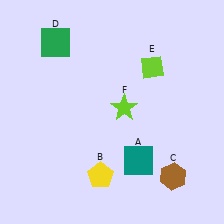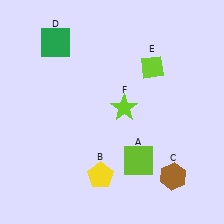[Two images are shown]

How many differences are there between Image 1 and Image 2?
There is 1 difference between the two images.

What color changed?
The square (A) changed from teal in Image 1 to lime in Image 2.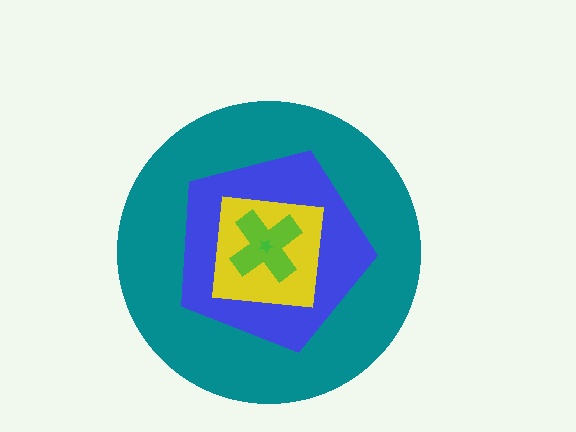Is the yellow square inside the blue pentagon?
Yes.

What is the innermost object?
The green star.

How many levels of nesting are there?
5.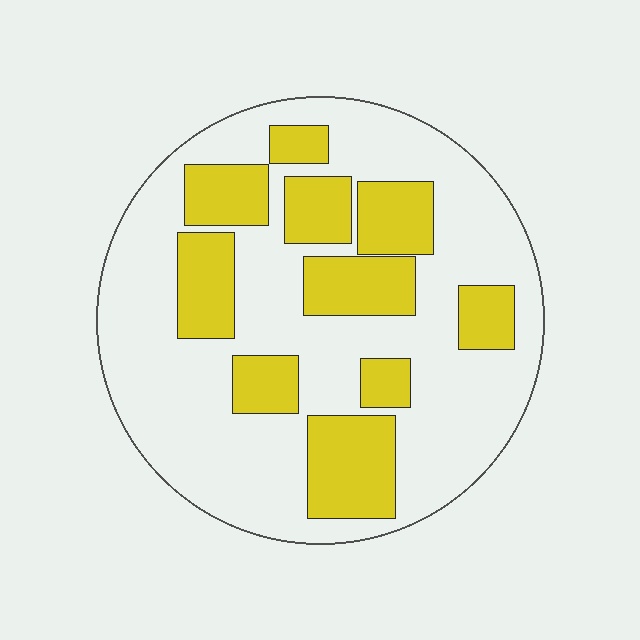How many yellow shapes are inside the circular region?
10.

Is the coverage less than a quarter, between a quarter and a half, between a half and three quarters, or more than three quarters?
Between a quarter and a half.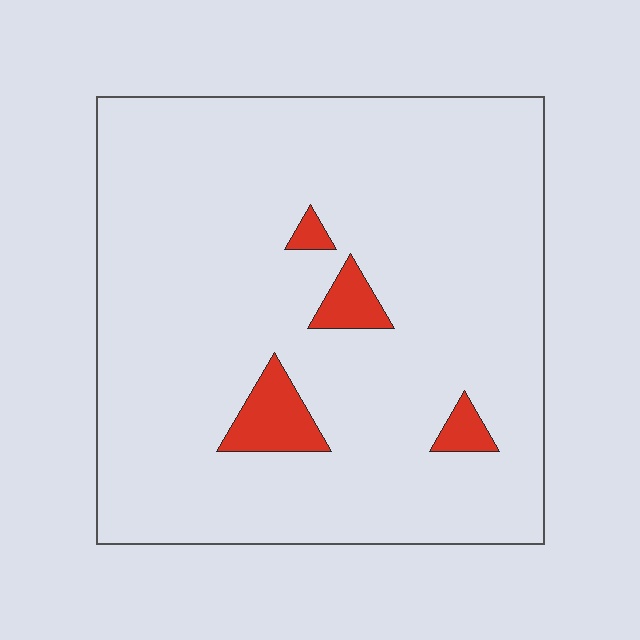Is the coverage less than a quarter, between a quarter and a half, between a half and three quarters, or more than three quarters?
Less than a quarter.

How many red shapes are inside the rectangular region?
4.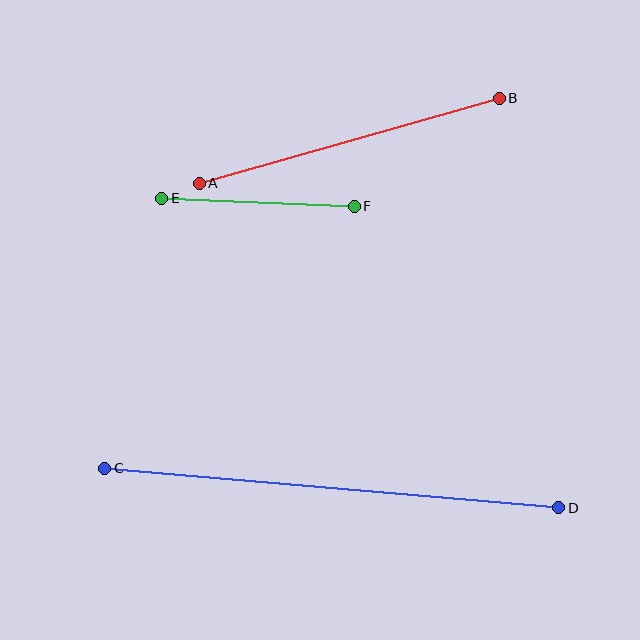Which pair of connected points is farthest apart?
Points C and D are farthest apart.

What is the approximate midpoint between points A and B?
The midpoint is at approximately (349, 141) pixels.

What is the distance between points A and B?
The distance is approximately 312 pixels.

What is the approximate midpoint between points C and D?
The midpoint is at approximately (332, 488) pixels.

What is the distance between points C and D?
The distance is approximately 455 pixels.